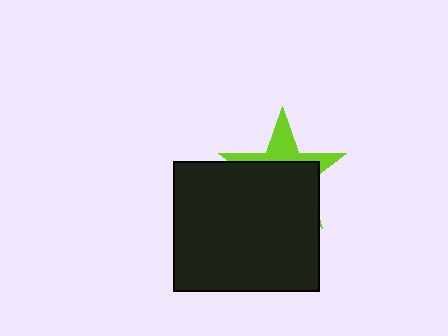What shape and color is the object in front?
The object in front is a black rectangle.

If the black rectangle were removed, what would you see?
You would see the complete lime star.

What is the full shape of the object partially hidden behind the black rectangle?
The partially hidden object is a lime star.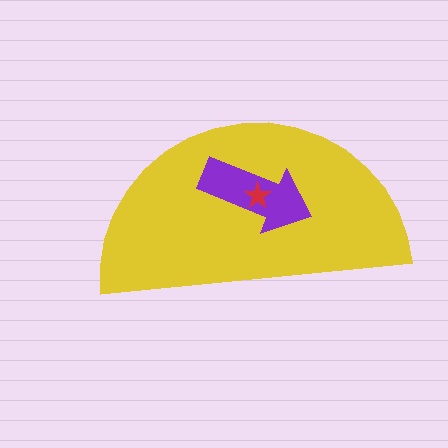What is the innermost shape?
The red star.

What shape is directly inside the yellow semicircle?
The purple arrow.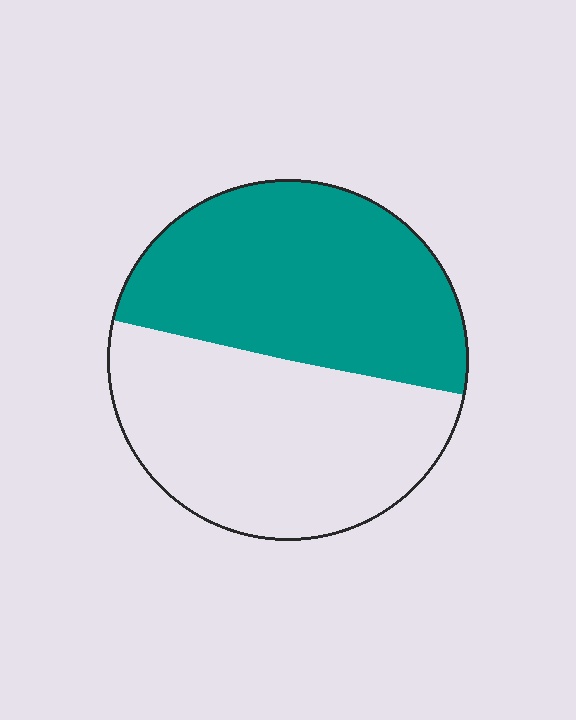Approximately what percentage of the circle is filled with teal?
Approximately 50%.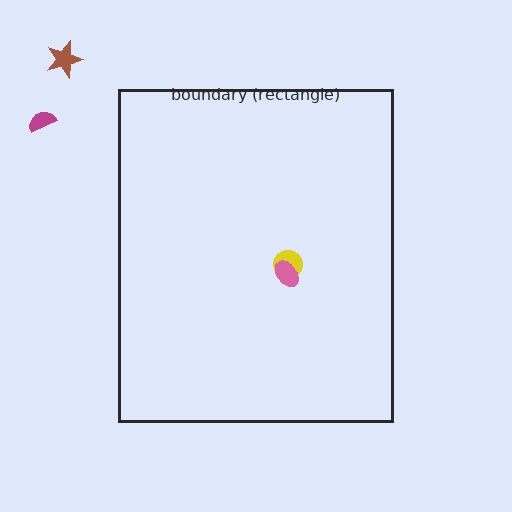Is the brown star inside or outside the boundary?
Outside.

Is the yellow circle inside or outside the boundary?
Inside.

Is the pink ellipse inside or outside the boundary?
Inside.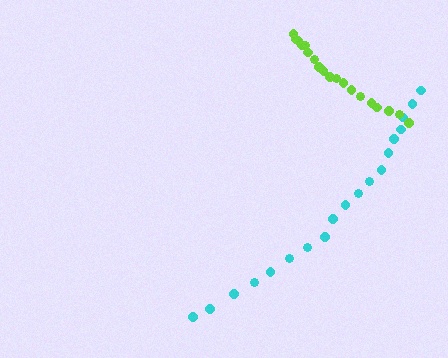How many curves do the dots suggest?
There are 2 distinct paths.